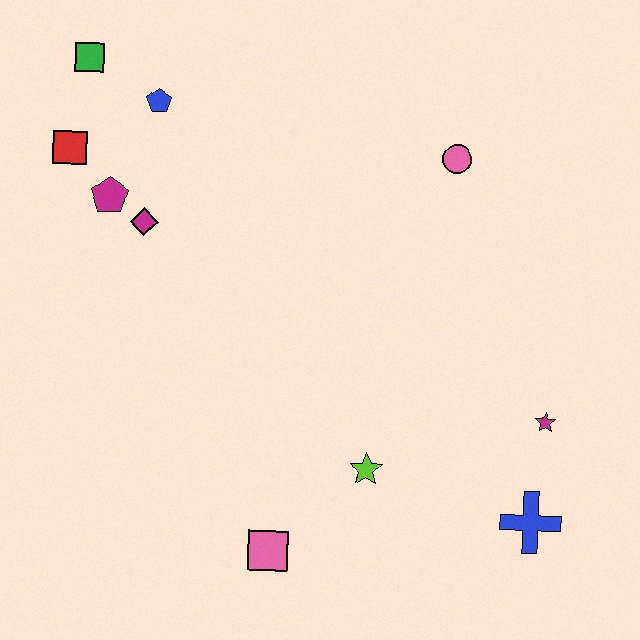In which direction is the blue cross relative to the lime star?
The blue cross is to the right of the lime star.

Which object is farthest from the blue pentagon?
The blue cross is farthest from the blue pentagon.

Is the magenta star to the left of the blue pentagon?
No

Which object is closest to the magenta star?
The blue cross is closest to the magenta star.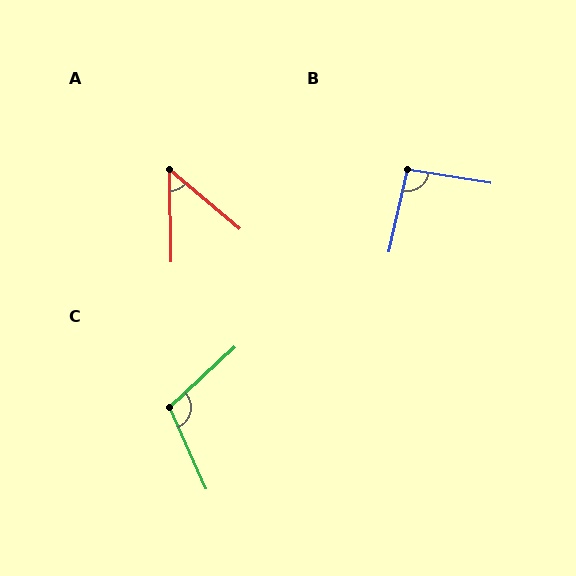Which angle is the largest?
C, at approximately 109 degrees.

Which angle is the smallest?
A, at approximately 49 degrees.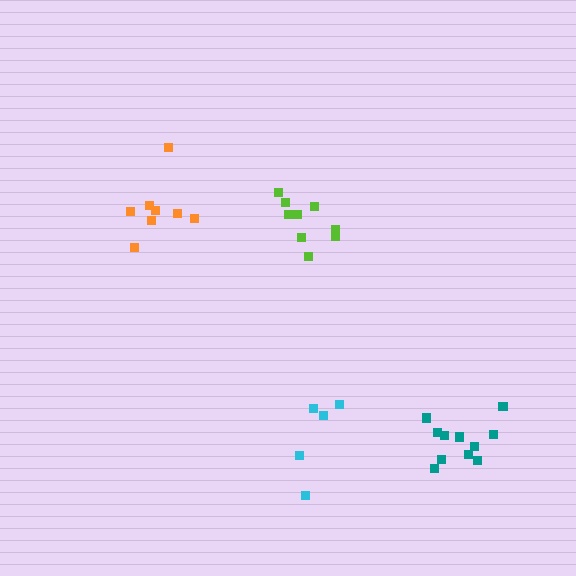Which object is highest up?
The lime cluster is topmost.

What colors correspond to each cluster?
The clusters are colored: cyan, lime, orange, teal.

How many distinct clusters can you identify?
There are 4 distinct clusters.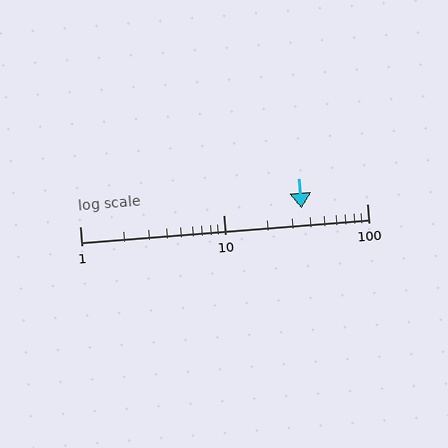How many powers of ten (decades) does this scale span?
The scale spans 2 decades, from 1 to 100.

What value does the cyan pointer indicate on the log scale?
The pointer indicates approximately 35.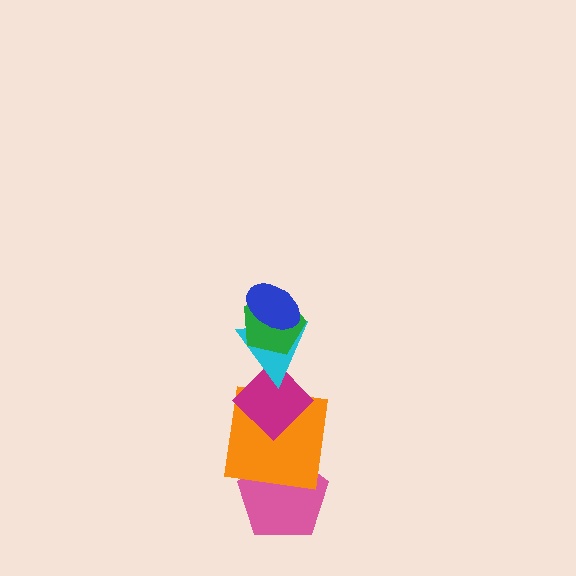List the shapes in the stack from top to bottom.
From top to bottom: the blue ellipse, the green pentagon, the cyan triangle, the magenta diamond, the orange square, the pink pentagon.